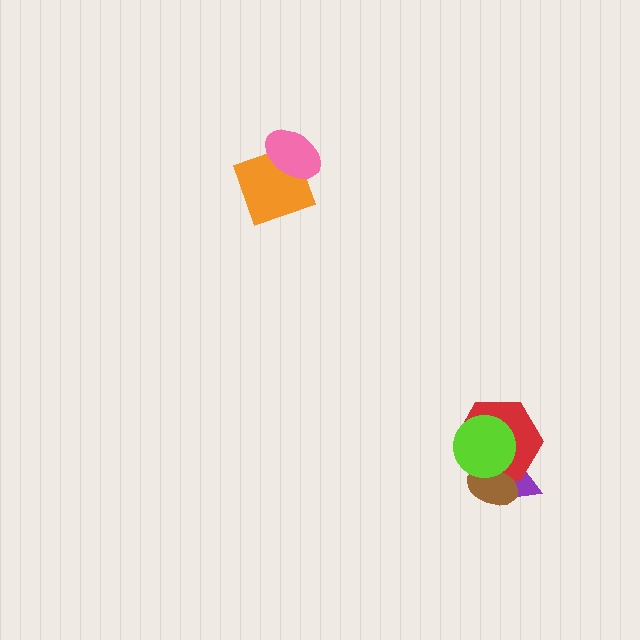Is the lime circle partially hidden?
No, no other shape covers it.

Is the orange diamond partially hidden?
Yes, it is partially covered by another shape.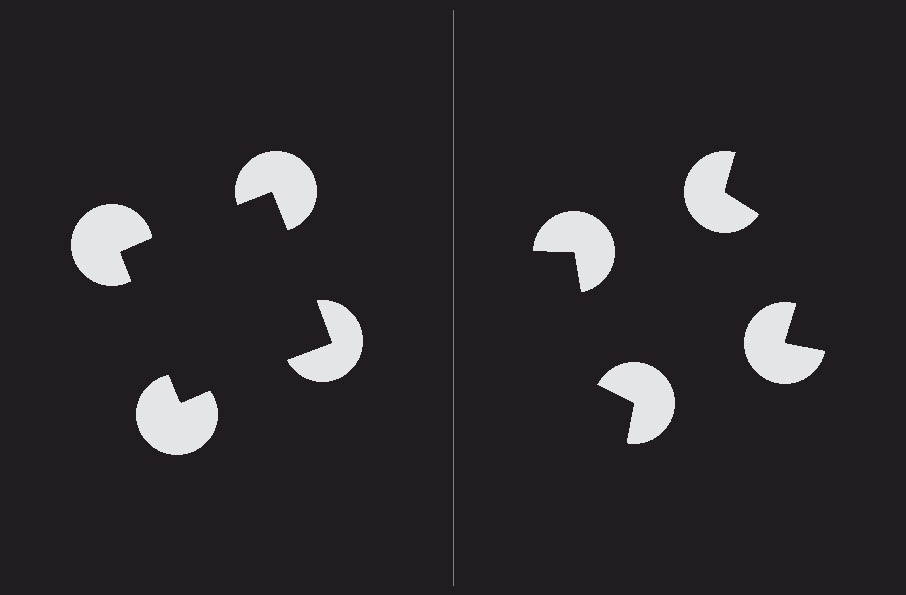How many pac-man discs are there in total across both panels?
8 — 4 on each side.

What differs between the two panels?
The pac-man discs are positioned identically on both sides; only the wedge orientations differ. On the left they align to a square; on the right they are misaligned.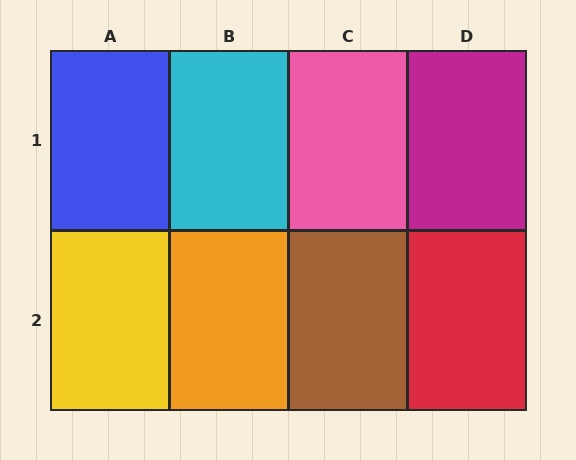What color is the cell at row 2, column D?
Red.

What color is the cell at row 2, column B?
Orange.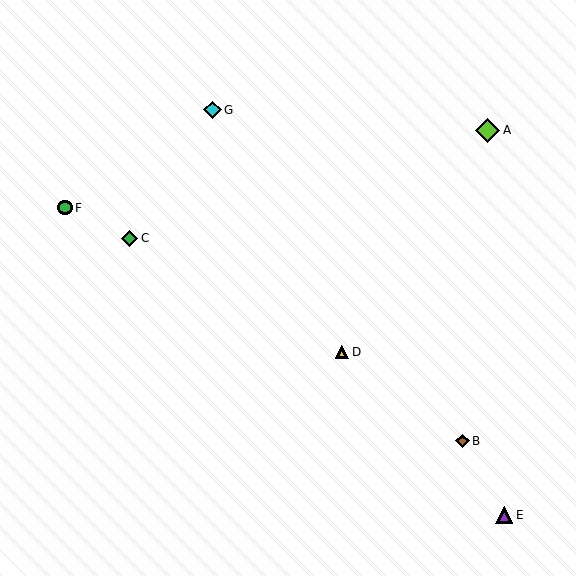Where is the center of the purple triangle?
The center of the purple triangle is at (504, 515).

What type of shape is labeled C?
Shape C is a green diamond.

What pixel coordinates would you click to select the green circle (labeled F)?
Click at (65, 208) to select the green circle F.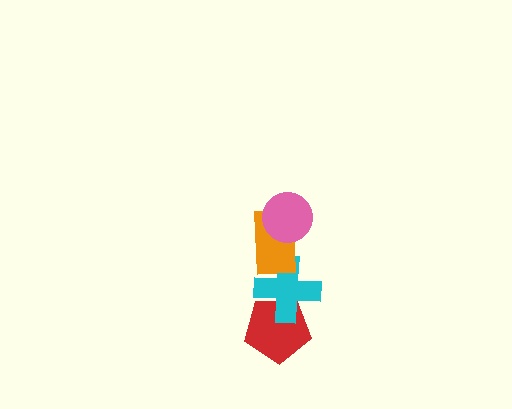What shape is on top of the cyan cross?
The orange rectangle is on top of the cyan cross.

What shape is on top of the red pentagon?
The cyan cross is on top of the red pentagon.